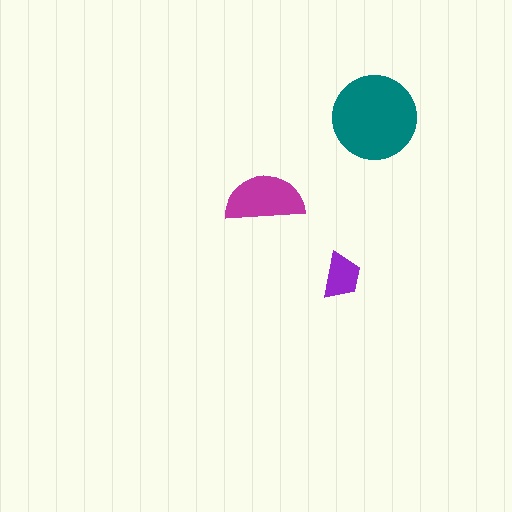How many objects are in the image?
There are 3 objects in the image.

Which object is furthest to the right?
The teal circle is rightmost.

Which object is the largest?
The teal circle.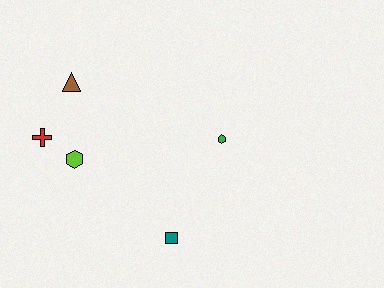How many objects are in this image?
There are 5 objects.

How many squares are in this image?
There is 1 square.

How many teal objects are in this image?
There is 1 teal object.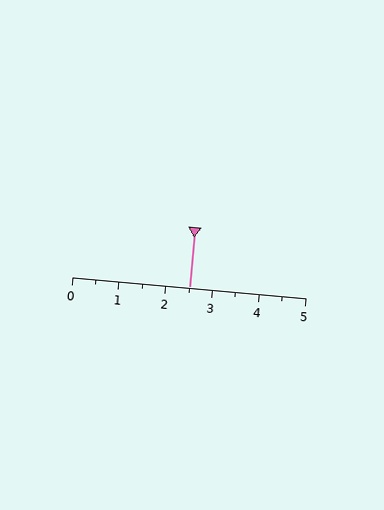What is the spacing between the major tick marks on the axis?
The major ticks are spaced 1 apart.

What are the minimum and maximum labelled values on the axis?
The axis runs from 0 to 5.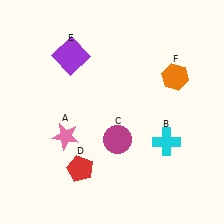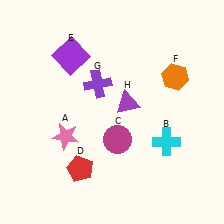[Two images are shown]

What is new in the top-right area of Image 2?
A purple triangle (H) was added in the top-right area of Image 2.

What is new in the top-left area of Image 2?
A purple cross (G) was added in the top-left area of Image 2.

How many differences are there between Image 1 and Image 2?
There are 2 differences between the two images.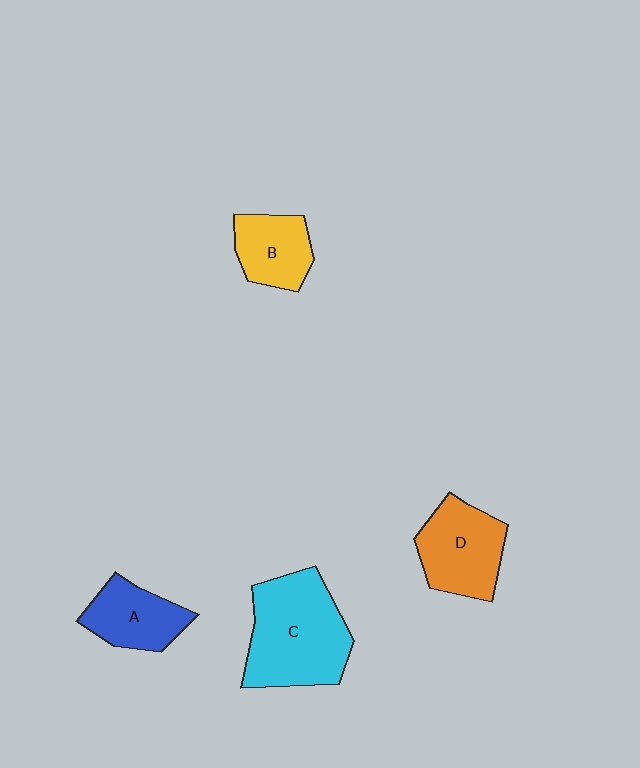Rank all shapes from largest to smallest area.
From largest to smallest: C (cyan), D (orange), A (blue), B (yellow).